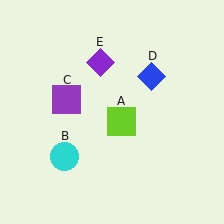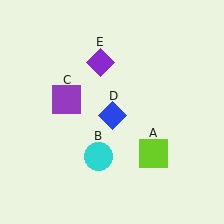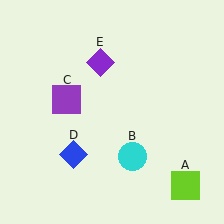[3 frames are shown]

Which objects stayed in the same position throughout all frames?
Purple square (object C) and purple diamond (object E) remained stationary.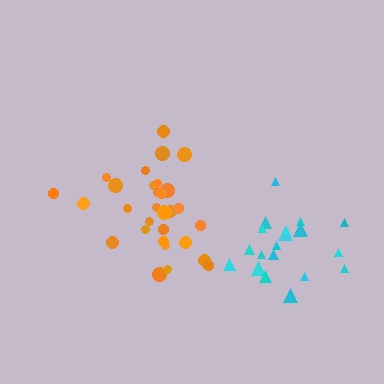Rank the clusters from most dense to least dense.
orange, cyan.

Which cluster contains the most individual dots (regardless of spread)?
Orange (31).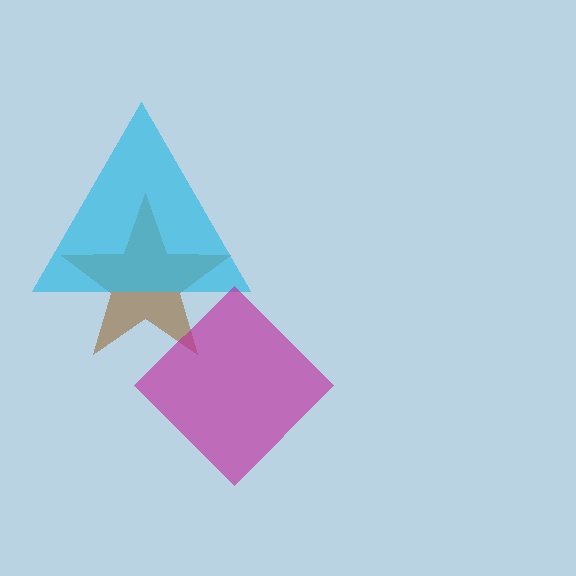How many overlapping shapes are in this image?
There are 3 overlapping shapes in the image.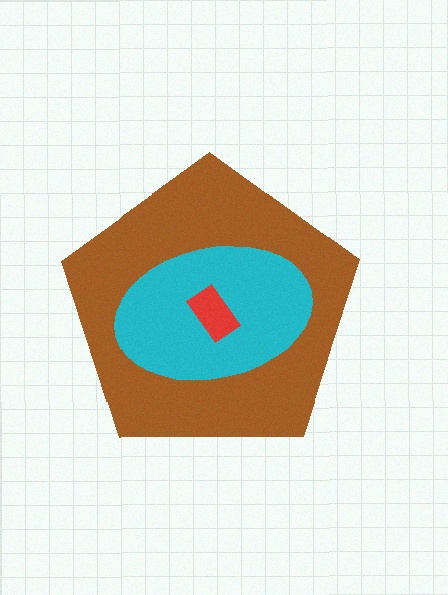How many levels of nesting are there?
3.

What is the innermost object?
The red rectangle.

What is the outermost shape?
The brown pentagon.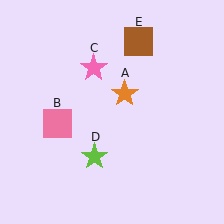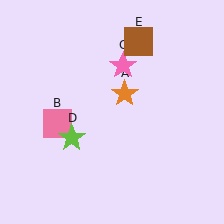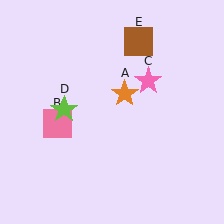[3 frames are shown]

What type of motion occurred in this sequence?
The pink star (object C), lime star (object D) rotated clockwise around the center of the scene.